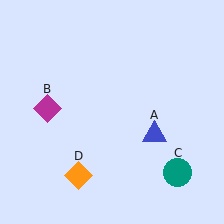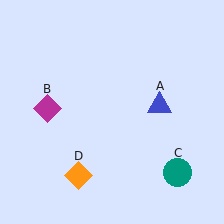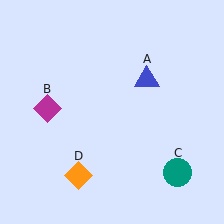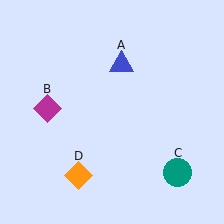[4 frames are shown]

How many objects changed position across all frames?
1 object changed position: blue triangle (object A).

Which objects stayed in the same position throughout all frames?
Magenta diamond (object B) and teal circle (object C) and orange diamond (object D) remained stationary.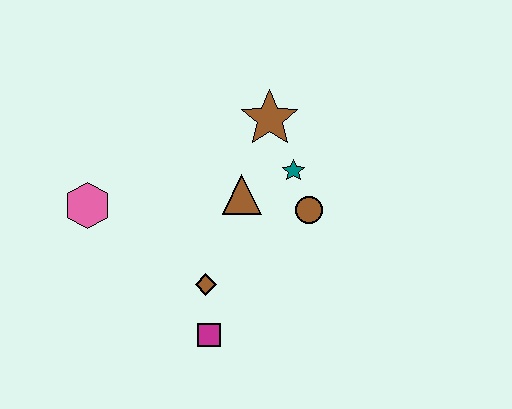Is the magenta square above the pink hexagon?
No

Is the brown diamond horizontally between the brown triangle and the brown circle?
No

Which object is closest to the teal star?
The brown circle is closest to the teal star.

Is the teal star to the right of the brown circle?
No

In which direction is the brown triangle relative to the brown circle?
The brown triangle is to the left of the brown circle.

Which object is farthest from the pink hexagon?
The brown circle is farthest from the pink hexagon.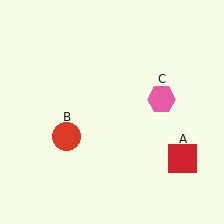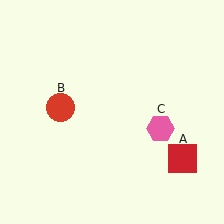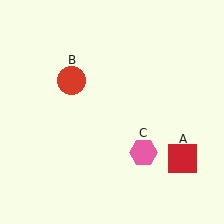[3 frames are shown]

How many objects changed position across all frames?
2 objects changed position: red circle (object B), pink hexagon (object C).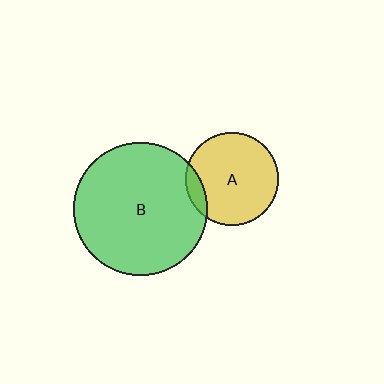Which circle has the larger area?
Circle B (green).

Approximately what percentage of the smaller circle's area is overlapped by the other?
Approximately 10%.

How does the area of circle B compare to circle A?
Approximately 2.1 times.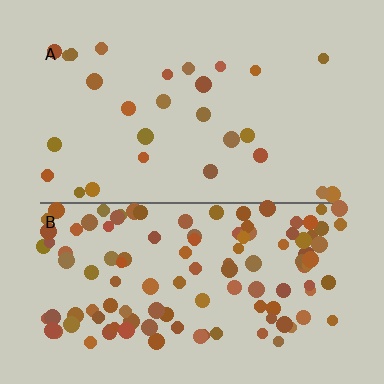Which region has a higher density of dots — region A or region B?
B (the bottom).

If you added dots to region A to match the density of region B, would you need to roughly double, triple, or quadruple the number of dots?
Approximately quadruple.